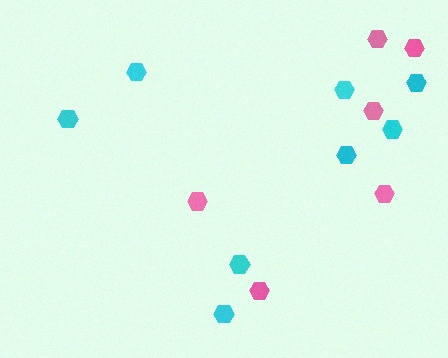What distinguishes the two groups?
There are 2 groups: one group of pink hexagons (6) and one group of cyan hexagons (8).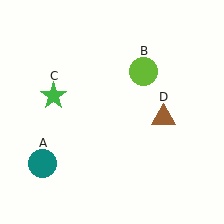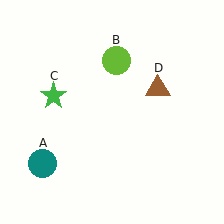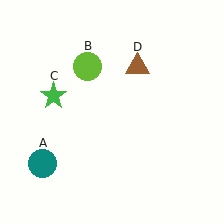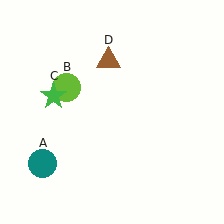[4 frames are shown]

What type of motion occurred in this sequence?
The lime circle (object B), brown triangle (object D) rotated counterclockwise around the center of the scene.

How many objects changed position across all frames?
2 objects changed position: lime circle (object B), brown triangle (object D).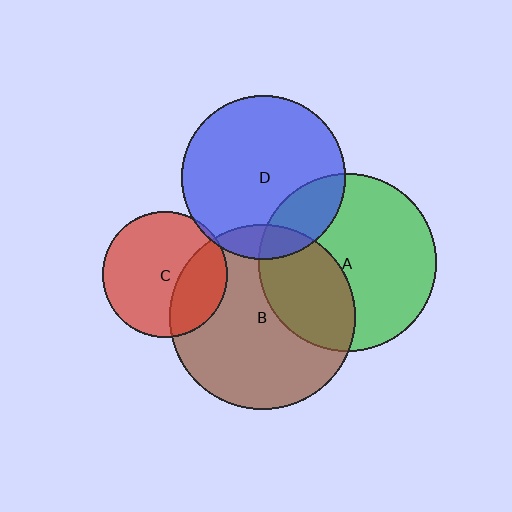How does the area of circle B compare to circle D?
Approximately 1.3 times.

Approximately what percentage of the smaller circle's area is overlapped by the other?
Approximately 30%.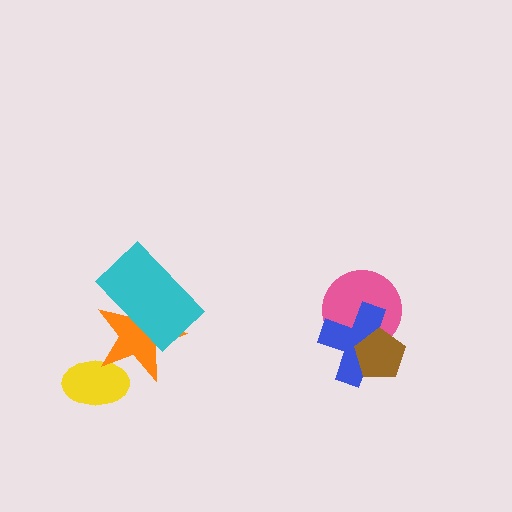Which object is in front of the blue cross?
The brown pentagon is in front of the blue cross.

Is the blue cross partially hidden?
Yes, it is partially covered by another shape.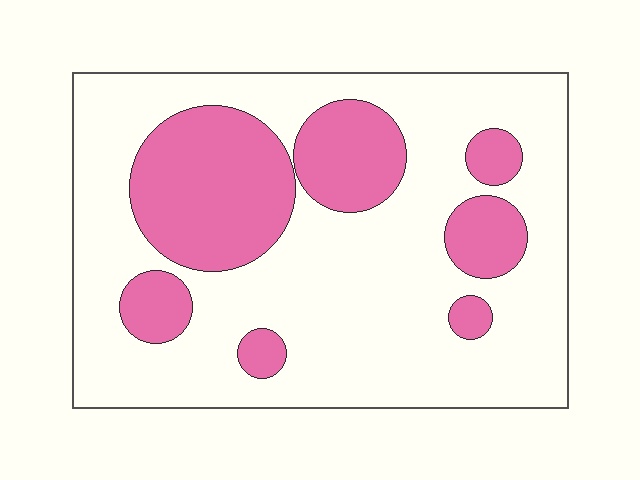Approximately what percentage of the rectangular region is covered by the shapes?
Approximately 30%.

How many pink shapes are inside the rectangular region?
7.